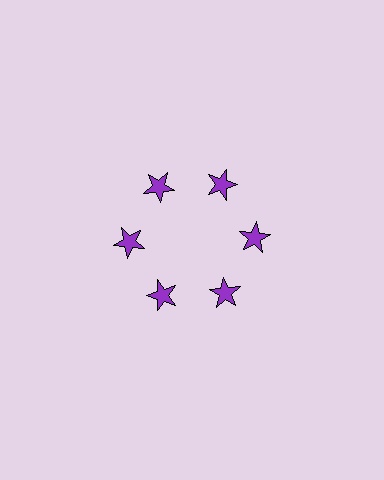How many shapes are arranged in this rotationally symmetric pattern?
There are 6 shapes, arranged in 6 groups of 1.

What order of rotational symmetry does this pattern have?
This pattern has 6-fold rotational symmetry.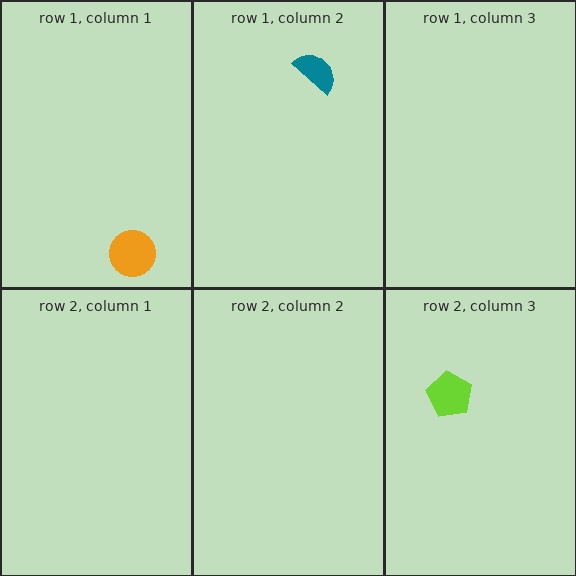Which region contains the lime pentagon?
The row 2, column 3 region.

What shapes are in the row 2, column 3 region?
The lime pentagon.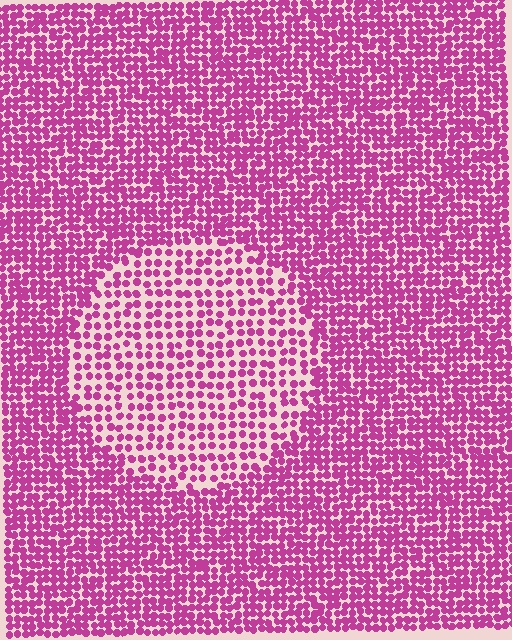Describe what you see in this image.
The image contains small magenta elements arranged at two different densities. A circle-shaped region is visible where the elements are less densely packed than the surrounding area.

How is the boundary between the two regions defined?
The boundary is defined by a change in element density (approximately 1.8x ratio). All elements are the same color, size, and shape.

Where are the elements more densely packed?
The elements are more densely packed outside the circle boundary.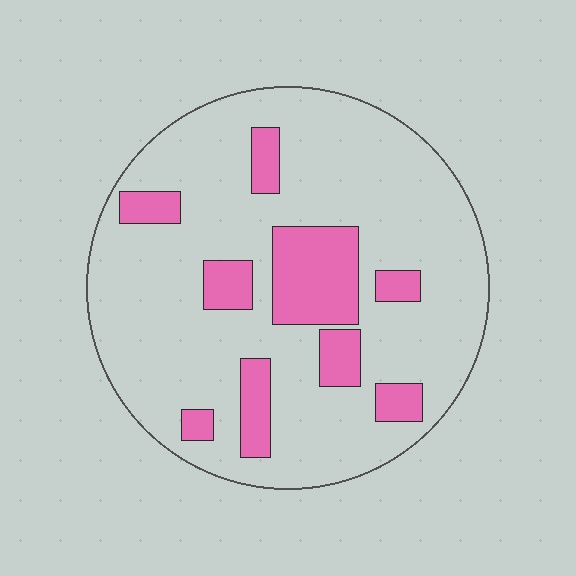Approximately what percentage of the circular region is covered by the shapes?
Approximately 20%.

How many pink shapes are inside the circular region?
9.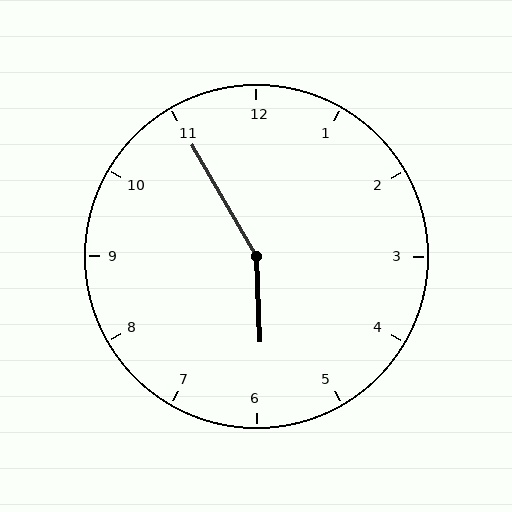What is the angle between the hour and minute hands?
Approximately 152 degrees.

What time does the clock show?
5:55.